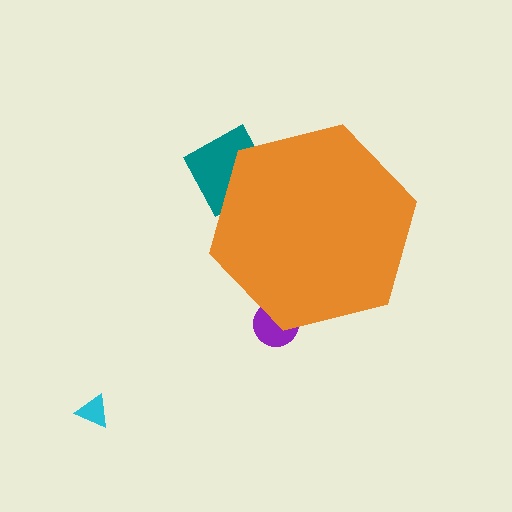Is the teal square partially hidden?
Yes, the teal square is partially hidden behind the orange hexagon.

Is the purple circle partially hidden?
Yes, the purple circle is partially hidden behind the orange hexagon.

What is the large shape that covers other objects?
An orange hexagon.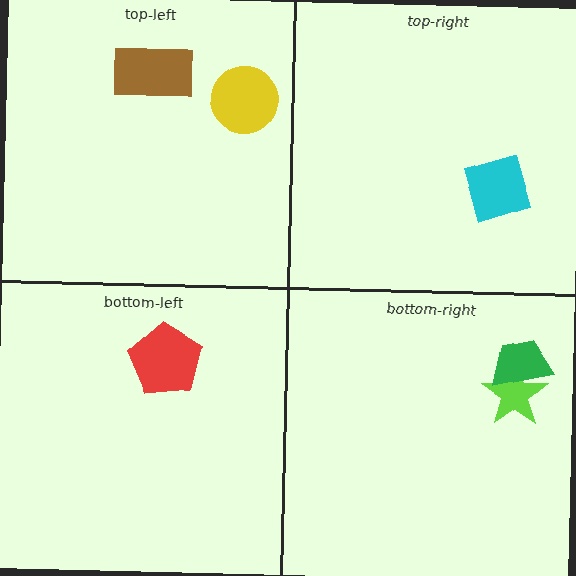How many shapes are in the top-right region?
1.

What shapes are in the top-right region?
The cyan diamond.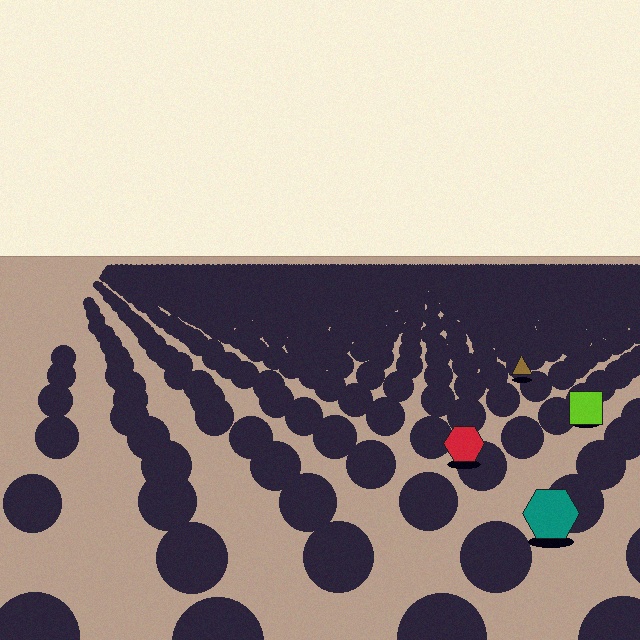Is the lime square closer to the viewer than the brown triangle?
Yes. The lime square is closer — you can tell from the texture gradient: the ground texture is coarser near it.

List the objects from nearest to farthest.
From nearest to farthest: the teal hexagon, the red hexagon, the lime square, the brown triangle.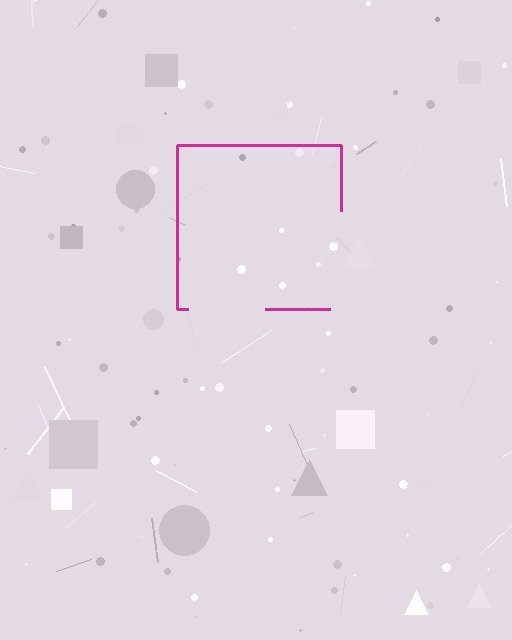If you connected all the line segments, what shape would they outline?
They would outline a square.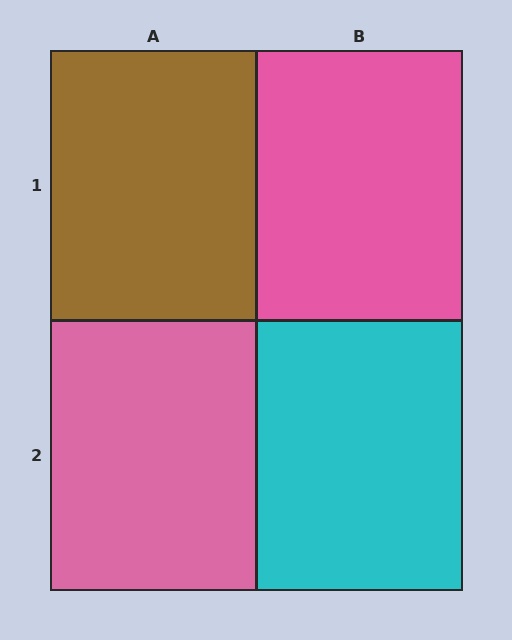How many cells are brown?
1 cell is brown.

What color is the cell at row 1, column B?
Pink.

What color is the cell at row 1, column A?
Brown.